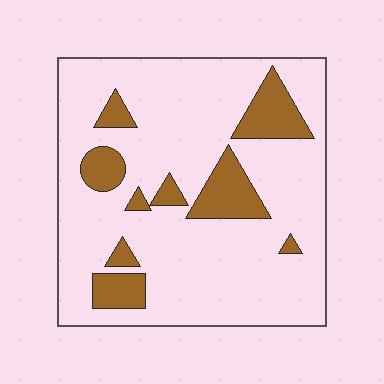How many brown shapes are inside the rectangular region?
9.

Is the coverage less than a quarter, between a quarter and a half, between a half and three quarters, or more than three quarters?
Less than a quarter.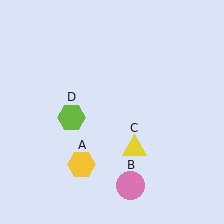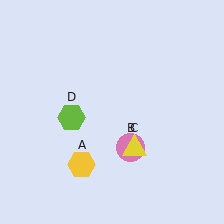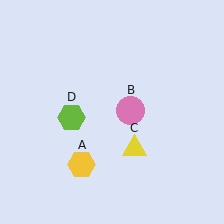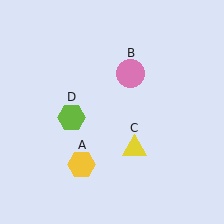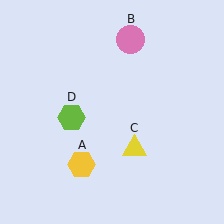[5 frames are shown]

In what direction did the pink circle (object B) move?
The pink circle (object B) moved up.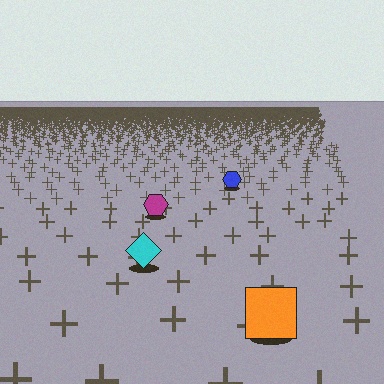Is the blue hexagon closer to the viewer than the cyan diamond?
No. The cyan diamond is closer — you can tell from the texture gradient: the ground texture is coarser near it.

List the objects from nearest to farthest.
From nearest to farthest: the orange square, the cyan diamond, the magenta hexagon, the blue hexagon.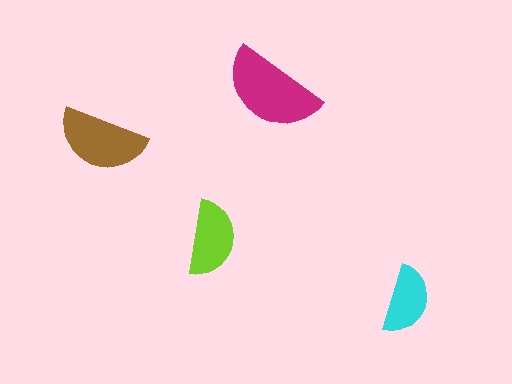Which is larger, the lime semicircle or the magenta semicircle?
The magenta one.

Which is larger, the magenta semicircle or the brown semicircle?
The magenta one.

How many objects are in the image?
There are 4 objects in the image.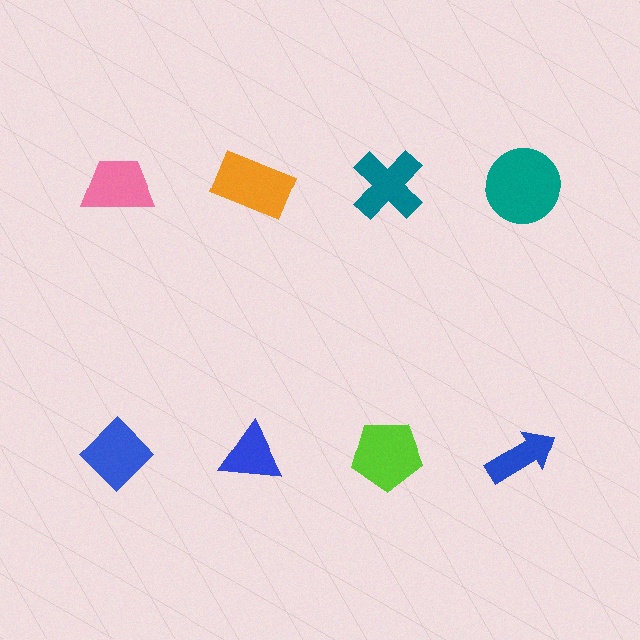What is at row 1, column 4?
A teal circle.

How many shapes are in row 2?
4 shapes.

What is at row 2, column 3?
A lime pentagon.